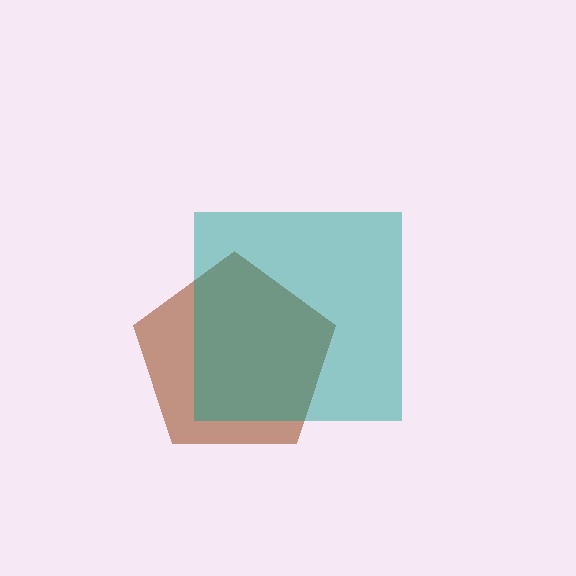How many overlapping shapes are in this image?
There are 2 overlapping shapes in the image.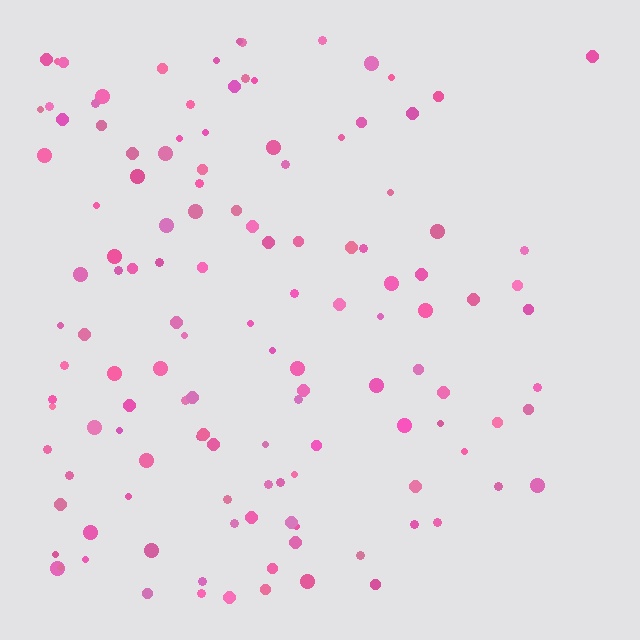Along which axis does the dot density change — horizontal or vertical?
Horizontal.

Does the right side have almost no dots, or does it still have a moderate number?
Still a moderate number, just noticeably fewer than the left.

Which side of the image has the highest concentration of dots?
The left.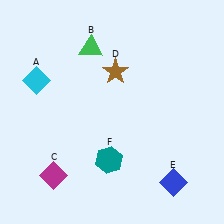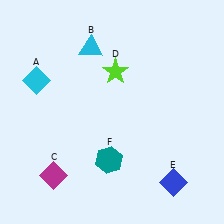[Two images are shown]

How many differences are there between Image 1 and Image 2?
There are 2 differences between the two images.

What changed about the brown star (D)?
In Image 1, D is brown. In Image 2, it changed to lime.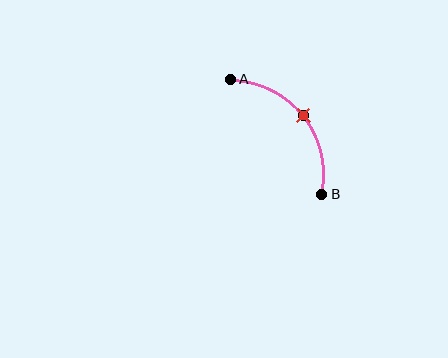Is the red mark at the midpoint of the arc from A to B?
Yes. The red mark lies on the arc at equal arc-length from both A and B — it is the arc midpoint.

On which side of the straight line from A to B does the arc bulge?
The arc bulges above and to the right of the straight line connecting A and B.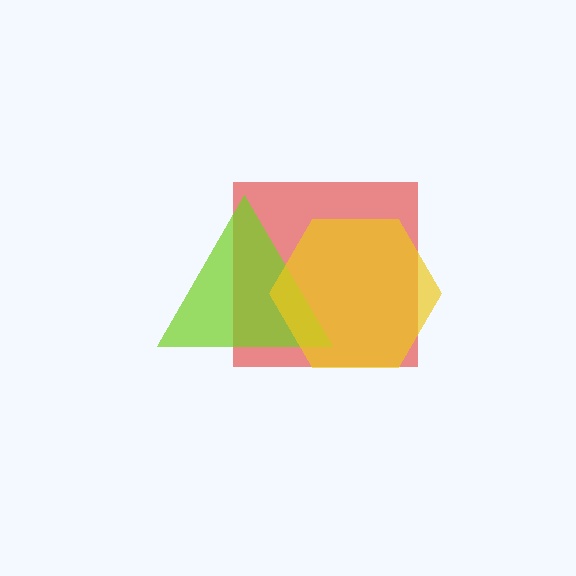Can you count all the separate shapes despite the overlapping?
Yes, there are 3 separate shapes.